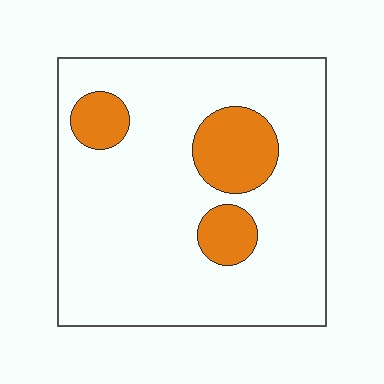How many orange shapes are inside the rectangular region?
3.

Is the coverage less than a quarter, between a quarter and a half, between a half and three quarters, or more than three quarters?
Less than a quarter.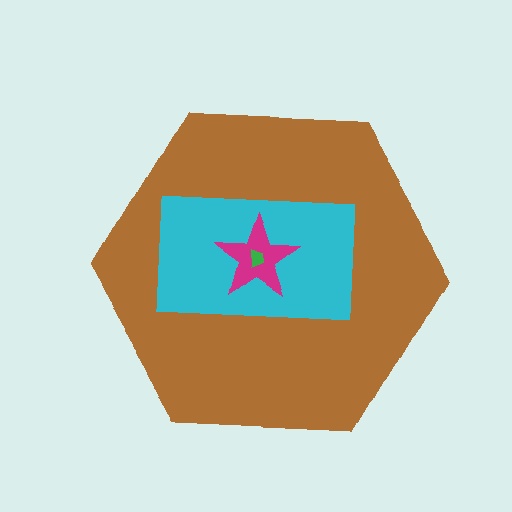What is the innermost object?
The green trapezoid.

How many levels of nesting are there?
4.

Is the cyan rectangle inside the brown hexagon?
Yes.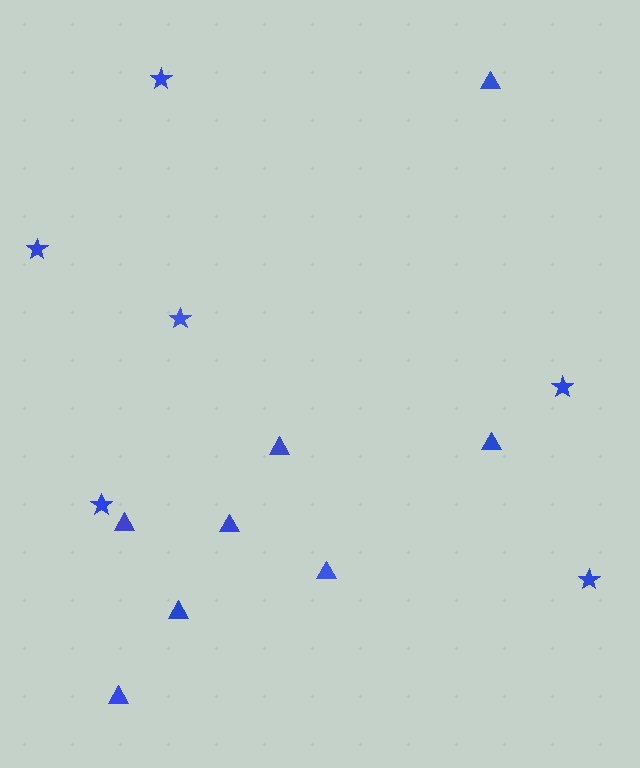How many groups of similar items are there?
There are 2 groups: one group of triangles (8) and one group of stars (6).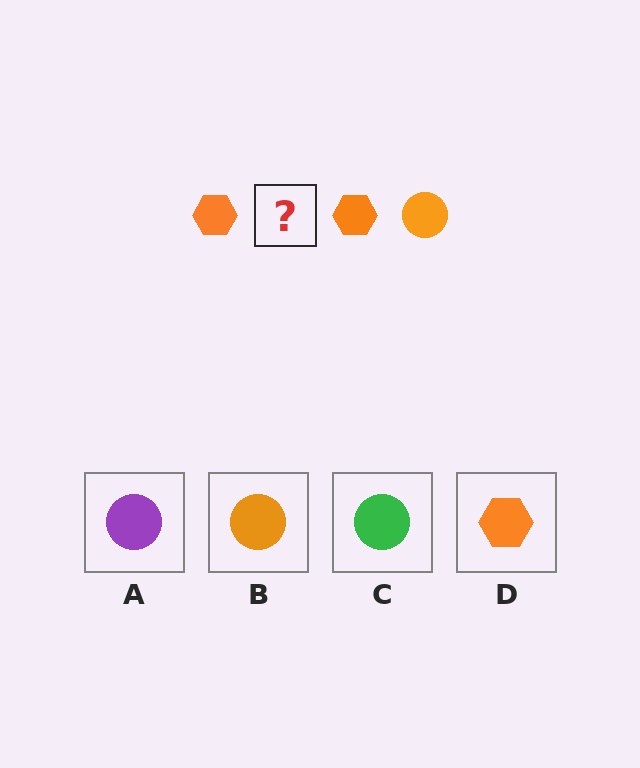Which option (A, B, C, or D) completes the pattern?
B.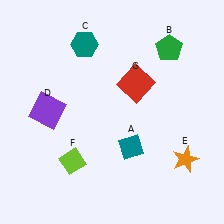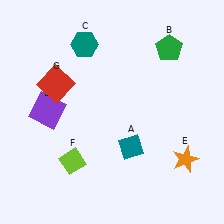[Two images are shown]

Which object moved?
The red square (G) moved left.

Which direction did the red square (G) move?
The red square (G) moved left.